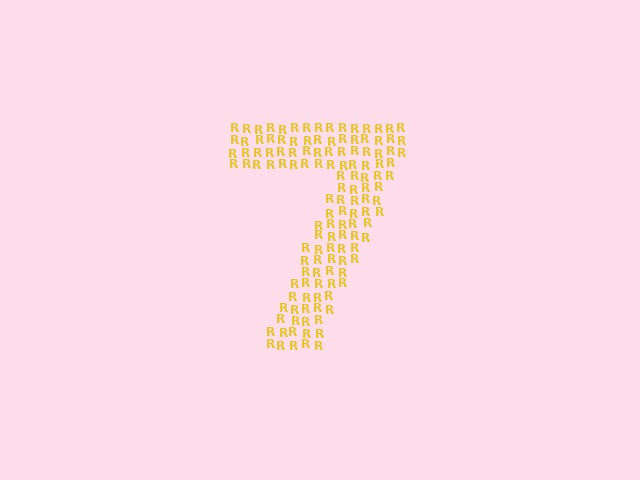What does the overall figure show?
The overall figure shows the digit 7.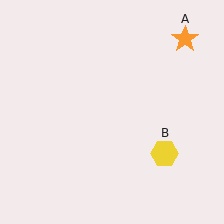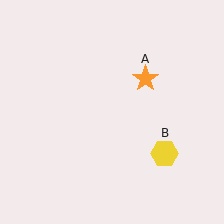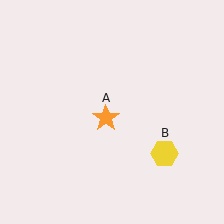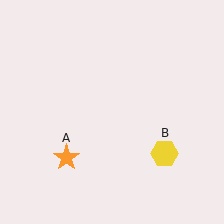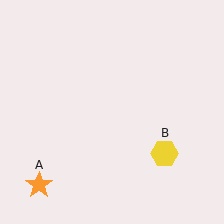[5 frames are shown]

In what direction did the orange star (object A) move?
The orange star (object A) moved down and to the left.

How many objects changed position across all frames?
1 object changed position: orange star (object A).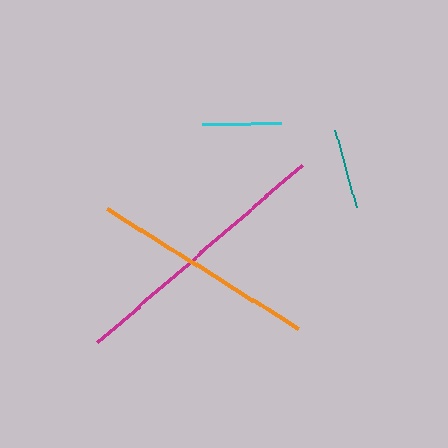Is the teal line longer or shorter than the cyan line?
The teal line is longer than the cyan line.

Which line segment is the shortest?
The cyan line is the shortest at approximately 79 pixels.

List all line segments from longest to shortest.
From longest to shortest: magenta, orange, teal, cyan.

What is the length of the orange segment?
The orange segment is approximately 226 pixels long.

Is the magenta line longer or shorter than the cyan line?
The magenta line is longer than the cyan line.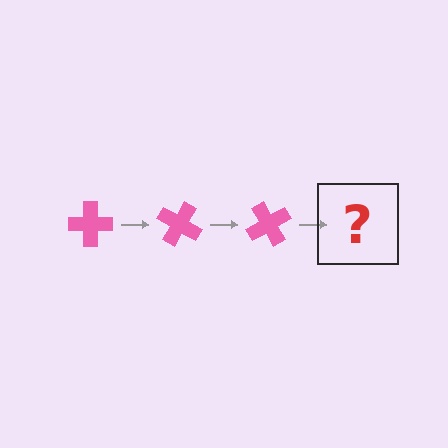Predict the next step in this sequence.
The next step is a pink cross rotated 90 degrees.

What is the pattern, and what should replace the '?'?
The pattern is that the cross rotates 30 degrees each step. The '?' should be a pink cross rotated 90 degrees.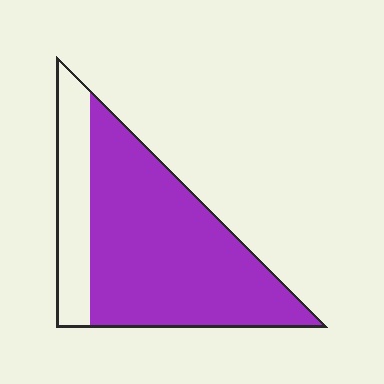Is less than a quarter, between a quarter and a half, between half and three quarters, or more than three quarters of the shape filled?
More than three quarters.